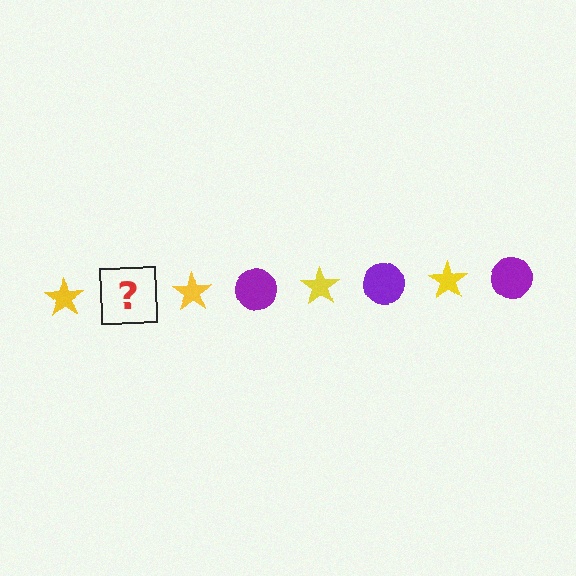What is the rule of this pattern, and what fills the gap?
The rule is that the pattern alternates between yellow star and purple circle. The gap should be filled with a purple circle.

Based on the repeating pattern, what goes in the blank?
The blank should be a purple circle.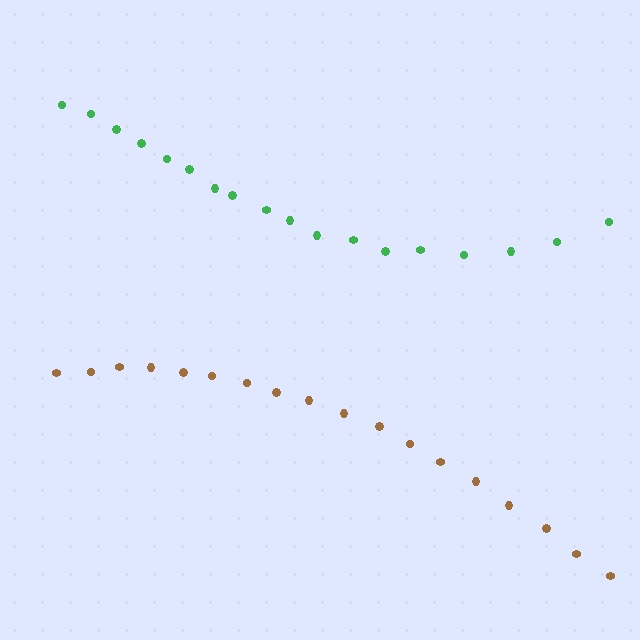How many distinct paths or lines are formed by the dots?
There are 2 distinct paths.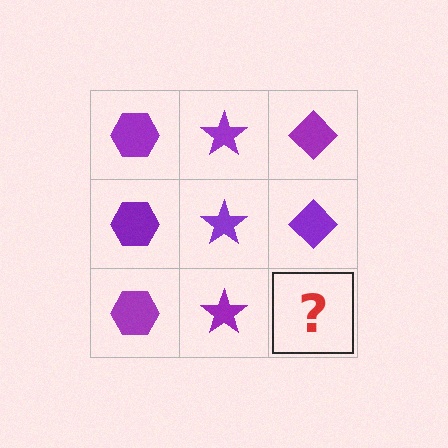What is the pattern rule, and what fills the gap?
The rule is that each column has a consistent shape. The gap should be filled with a purple diamond.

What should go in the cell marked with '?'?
The missing cell should contain a purple diamond.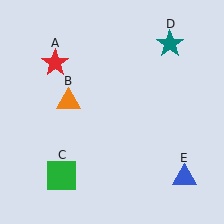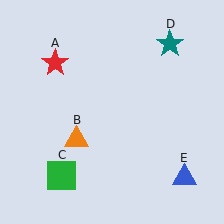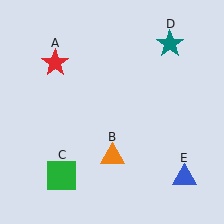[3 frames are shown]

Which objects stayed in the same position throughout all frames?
Red star (object A) and green square (object C) and teal star (object D) and blue triangle (object E) remained stationary.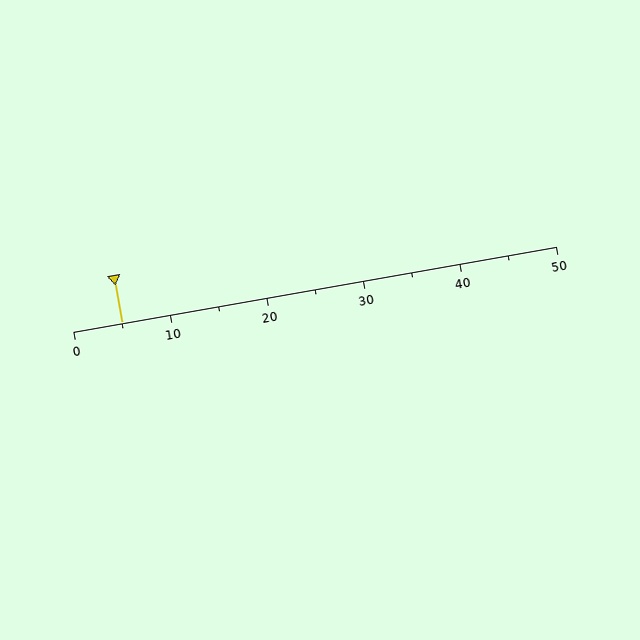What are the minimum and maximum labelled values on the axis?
The axis runs from 0 to 50.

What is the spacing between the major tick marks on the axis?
The major ticks are spaced 10 apart.